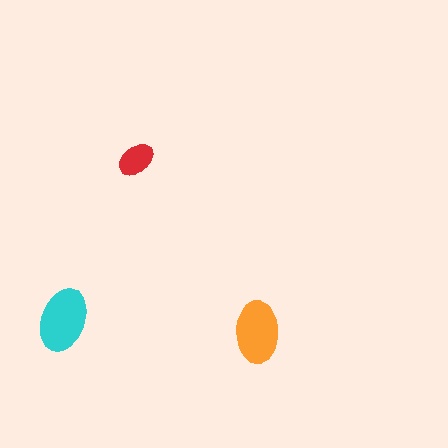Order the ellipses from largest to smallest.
the cyan one, the orange one, the red one.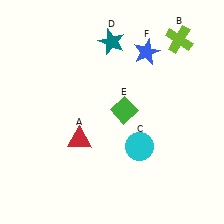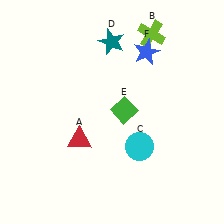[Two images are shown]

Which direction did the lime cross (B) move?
The lime cross (B) moved left.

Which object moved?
The lime cross (B) moved left.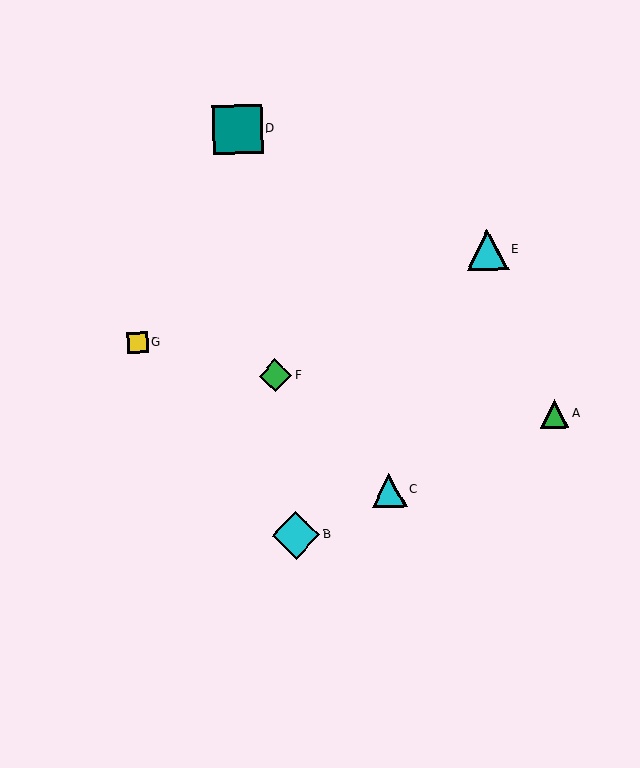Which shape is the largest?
The teal square (labeled D) is the largest.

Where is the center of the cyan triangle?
The center of the cyan triangle is at (389, 490).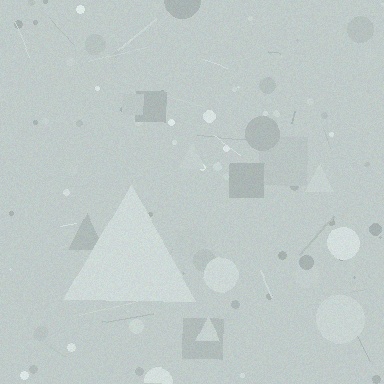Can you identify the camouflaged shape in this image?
The camouflaged shape is a triangle.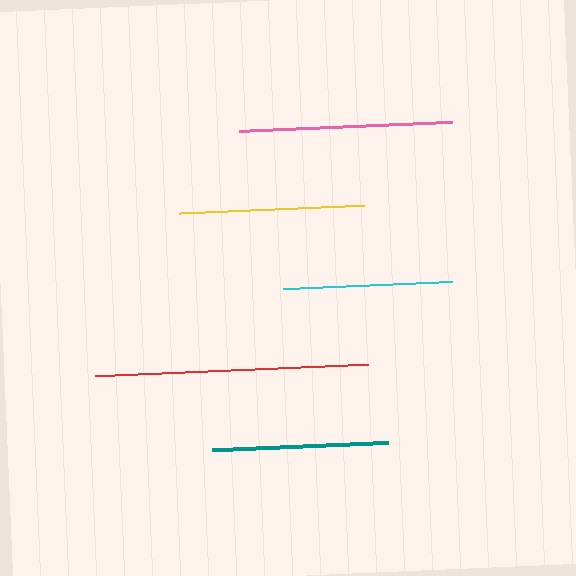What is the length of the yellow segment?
The yellow segment is approximately 185 pixels long.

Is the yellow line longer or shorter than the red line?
The red line is longer than the yellow line.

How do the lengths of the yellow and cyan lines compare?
The yellow and cyan lines are approximately the same length.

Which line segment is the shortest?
The cyan line is the shortest at approximately 169 pixels.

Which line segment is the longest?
The red line is the longest at approximately 274 pixels.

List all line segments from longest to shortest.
From longest to shortest: red, pink, yellow, teal, cyan.